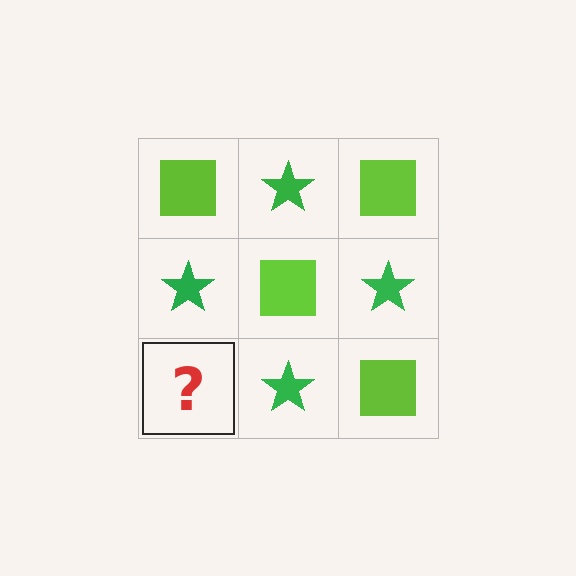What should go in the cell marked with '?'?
The missing cell should contain a lime square.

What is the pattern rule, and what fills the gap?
The rule is that it alternates lime square and green star in a checkerboard pattern. The gap should be filled with a lime square.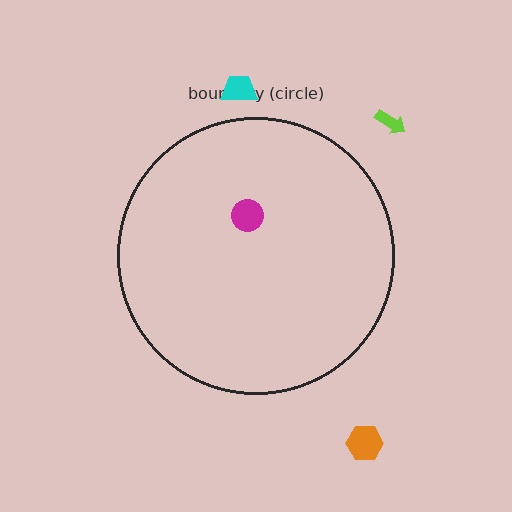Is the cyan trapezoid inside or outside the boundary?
Outside.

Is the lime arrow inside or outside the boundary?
Outside.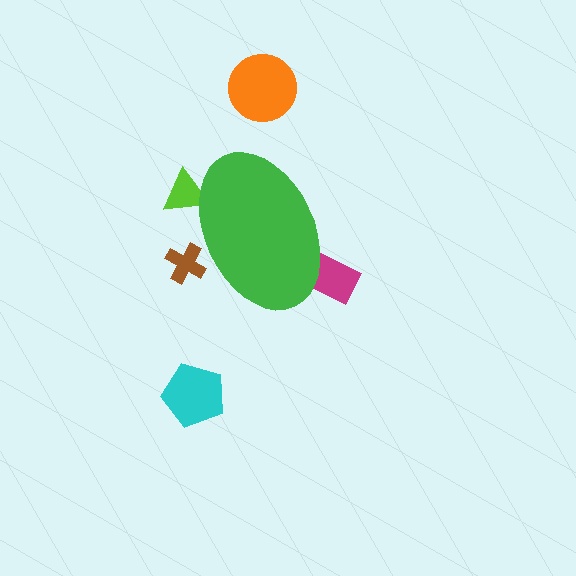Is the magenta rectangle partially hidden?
Yes, the magenta rectangle is partially hidden behind the green ellipse.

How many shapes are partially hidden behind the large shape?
3 shapes are partially hidden.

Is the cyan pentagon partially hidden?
No, the cyan pentagon is fully visible.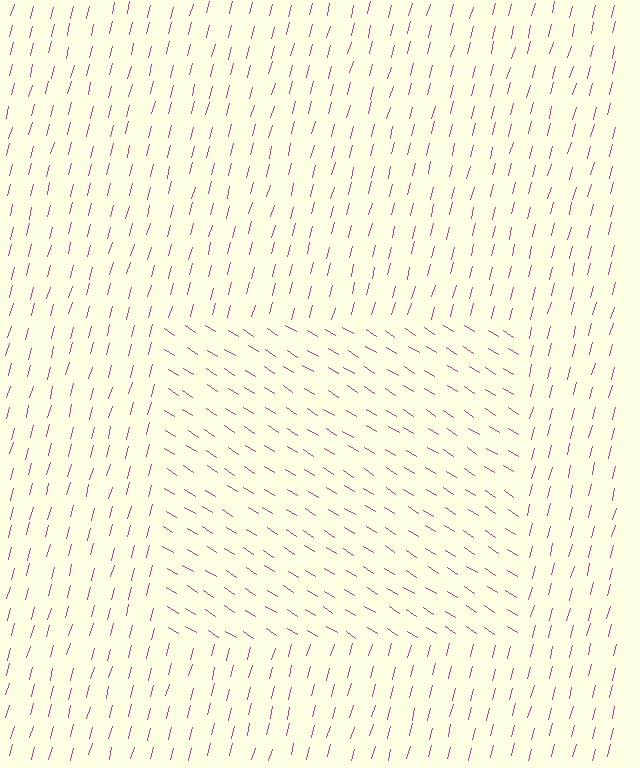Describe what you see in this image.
The image is filled with small magenta line segments. A rectangle region in the image has lines oriented differently from the surrounding lines, creating a visible texture boundary.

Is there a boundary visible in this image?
Yes, there is a texture boundary formed by a change in line orientation.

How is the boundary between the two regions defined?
The boundary is defined purely by a change in line orientation (approximately 73 degrees difference). All lines are the same color and thickness.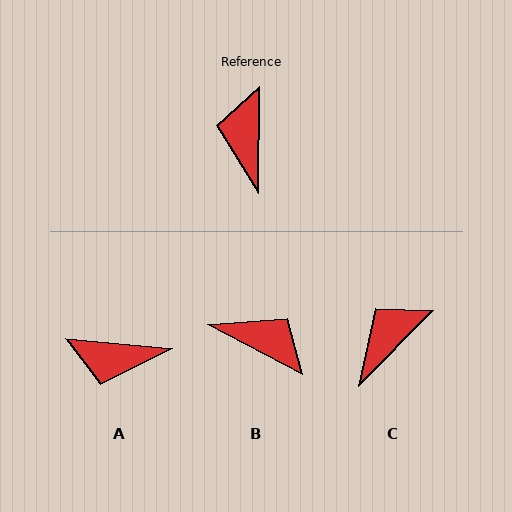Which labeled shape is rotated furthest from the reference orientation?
B, about 117 degrees away.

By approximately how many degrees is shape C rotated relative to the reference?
Approximately 44 degrees clockwise.